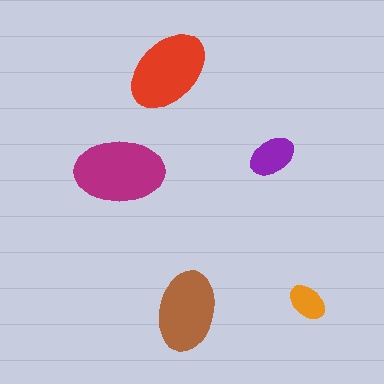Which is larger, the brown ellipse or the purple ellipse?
The brown one.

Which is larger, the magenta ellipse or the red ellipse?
The magenta one.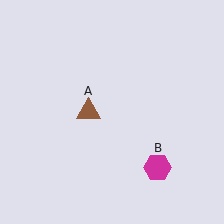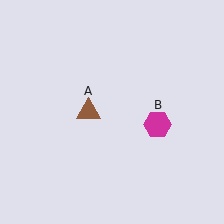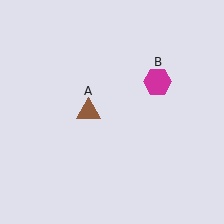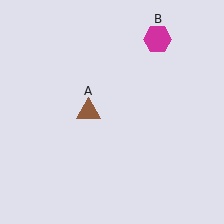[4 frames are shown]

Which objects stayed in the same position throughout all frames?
Brown triangle (object A) remained stationary.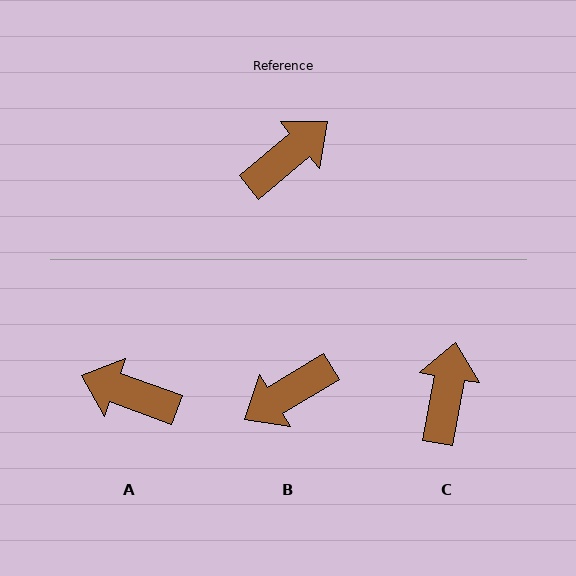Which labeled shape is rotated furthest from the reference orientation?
B, about 171 degrees away.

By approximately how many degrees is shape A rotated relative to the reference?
Approximately 120 degrees counter-clockwise.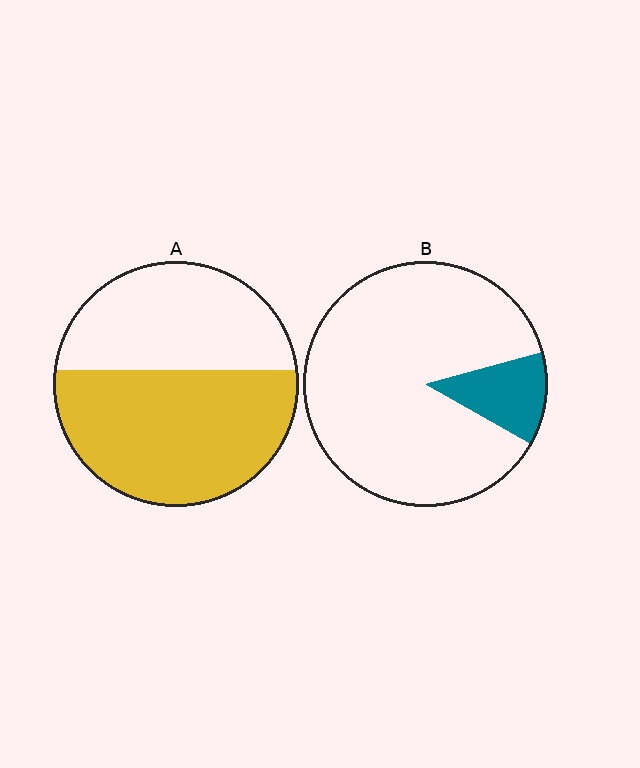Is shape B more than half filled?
No.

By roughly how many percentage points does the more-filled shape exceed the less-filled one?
By roughly 45 percentage points (A over B).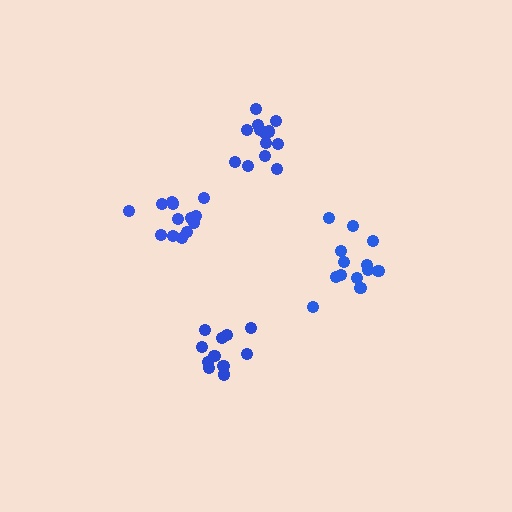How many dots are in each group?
Group 1: 13 dots, Group 2: 13 dots, Group 3: 13 dots, Group 4: 12 dots (51 total).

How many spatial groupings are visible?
There are 4 spatial groupings.